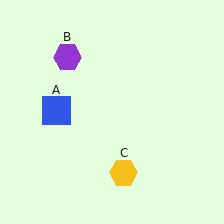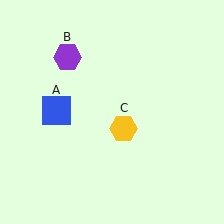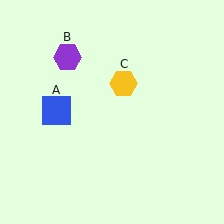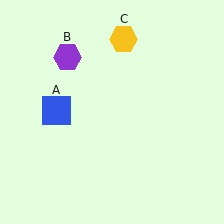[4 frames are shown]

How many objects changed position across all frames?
1 object changed position: yellow hexagon (object C).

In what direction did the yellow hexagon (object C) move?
The yellow hexagon (object C) moved up.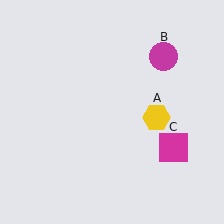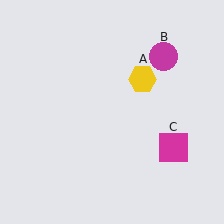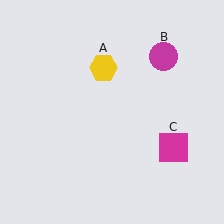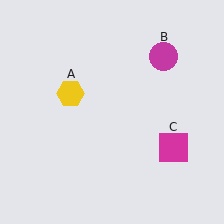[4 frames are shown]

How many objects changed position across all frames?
1 object changed position: yellow hexagon (object A).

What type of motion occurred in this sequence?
The yellow hexagon (object A) rotated counterclockwise around the center of the scene.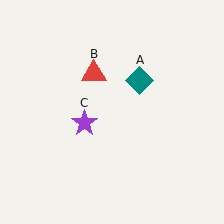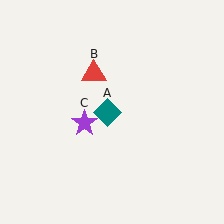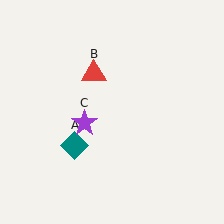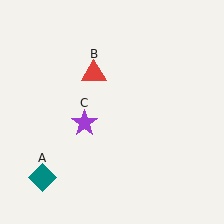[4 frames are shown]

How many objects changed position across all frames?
1 object changed position: teal diamond (object A).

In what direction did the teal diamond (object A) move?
The teal diamond (object A) moved down and to the left.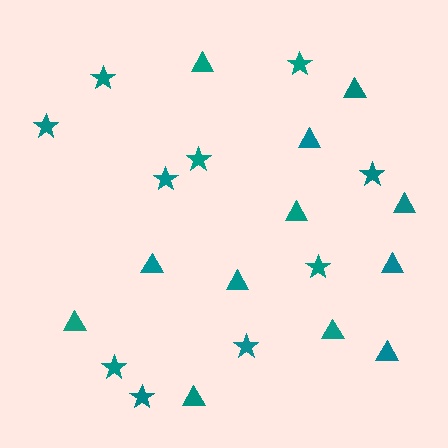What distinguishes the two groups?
There are 2 groups: one group of triangles (12) and one group of stars (10).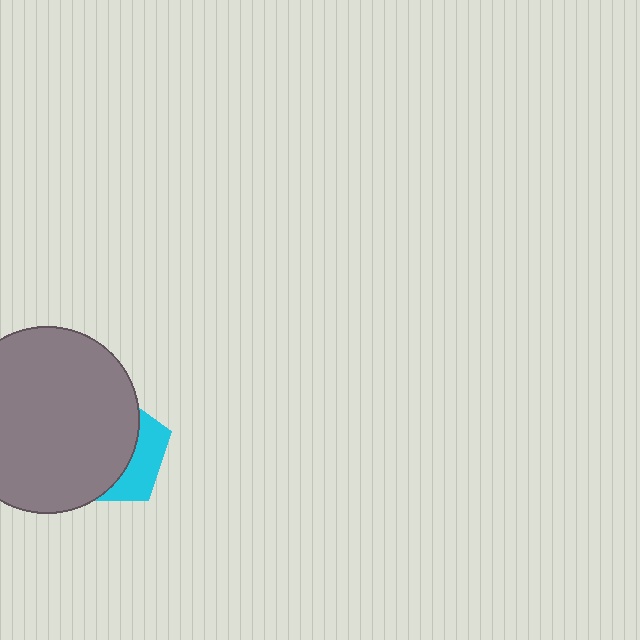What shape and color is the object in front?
The object in front is a gray circle.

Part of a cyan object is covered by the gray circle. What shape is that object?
It is a pentagon.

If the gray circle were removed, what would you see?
You would see the complete cyan pentagon.